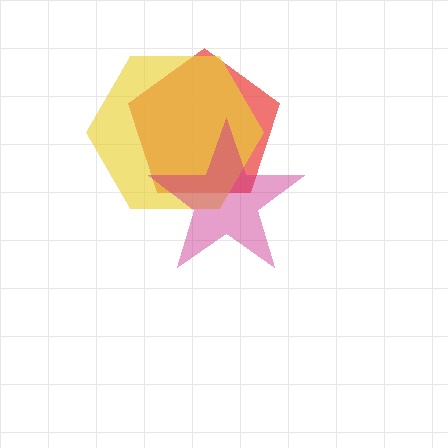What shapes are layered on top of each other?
The layered shapes are: a red pentagon, a yellow hexagon, a magenta star.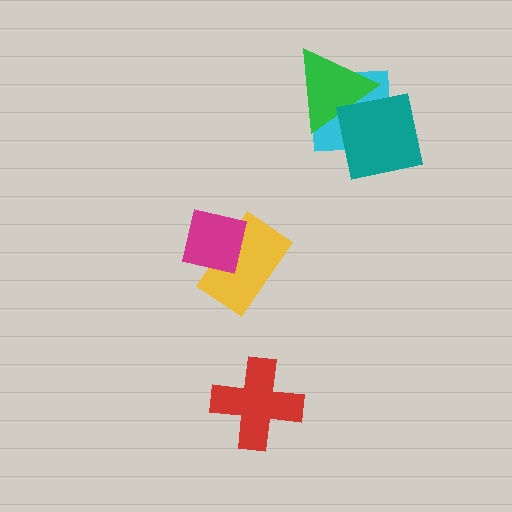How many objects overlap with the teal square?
2 objects overlap with the teal square.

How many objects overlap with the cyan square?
2 objects overlap with the cyan square.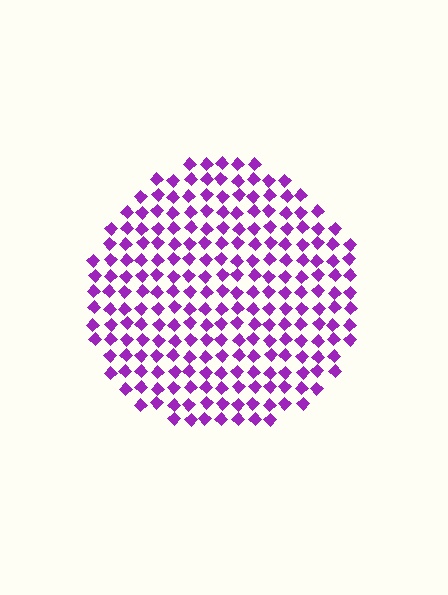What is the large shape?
The large shape is a circle.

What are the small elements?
The small elements are diamonds.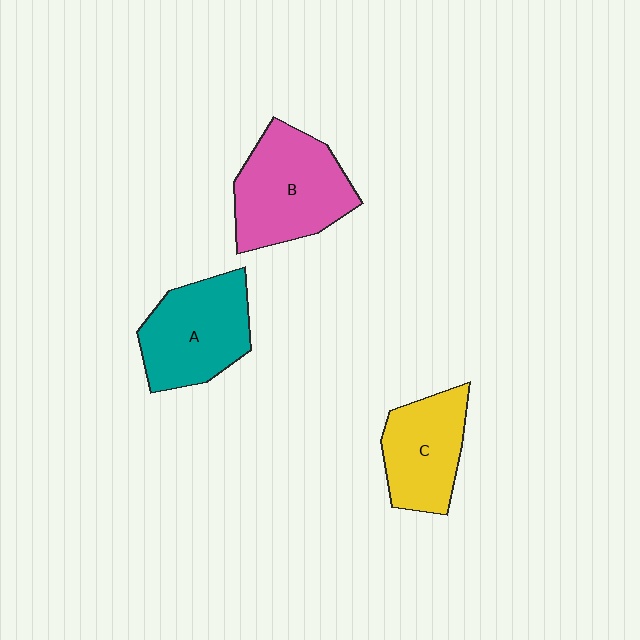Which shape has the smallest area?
Shape C (yellow).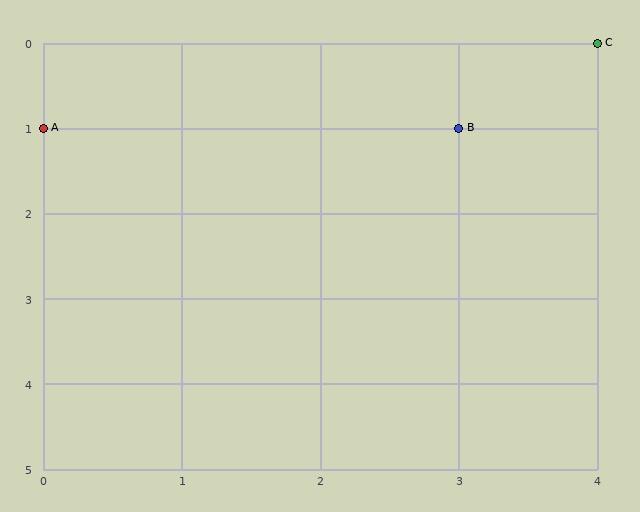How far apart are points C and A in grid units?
Points C and A are 4 columns and 1 row apart (about 4.1 grid units diagonally).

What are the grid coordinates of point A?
Point A is at grid coordinates (0, 1).